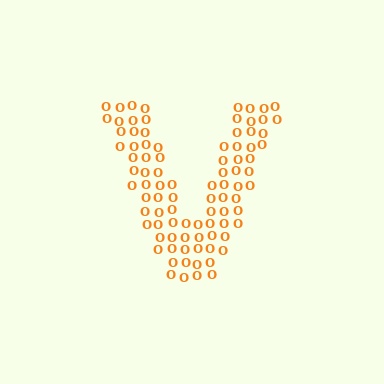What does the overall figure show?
The overall figure shows the letter V.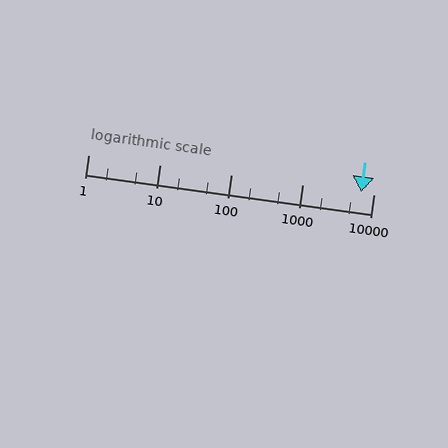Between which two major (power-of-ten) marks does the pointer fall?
The pointer is between 1000 and 10000.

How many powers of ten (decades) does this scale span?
The scale spans 4 decades, from 1 to 10000.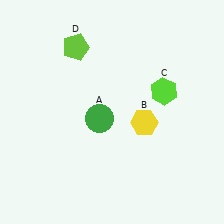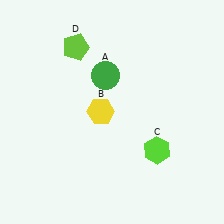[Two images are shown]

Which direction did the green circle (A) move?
The green circle (A) moved up.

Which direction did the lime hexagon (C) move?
The lime hexagon (C) moved down.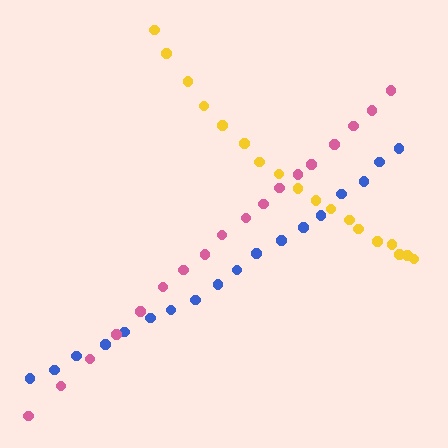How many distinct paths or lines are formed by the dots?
There are 3 distinct paths.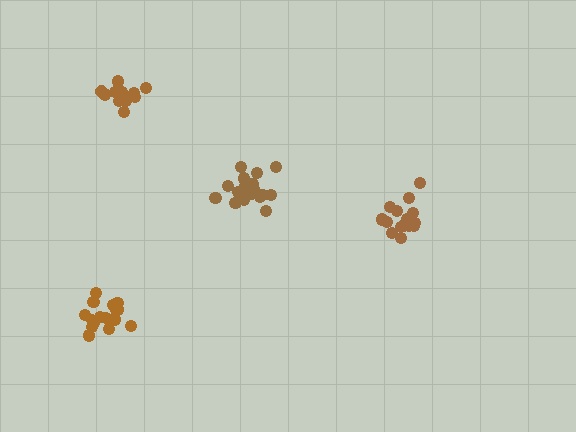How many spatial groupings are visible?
There are 4 spatial groupings.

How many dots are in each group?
Group 1: 15 dots, Group 2: 20 dots, Group 3: 16 dots, Group 4: 15 dots (66 total).